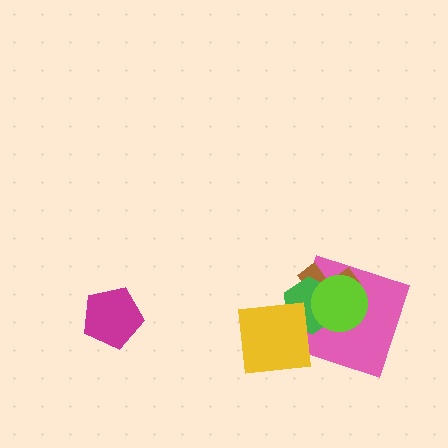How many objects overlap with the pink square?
3 objects overlap with the pink square.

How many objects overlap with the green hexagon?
4 objects overlap with the green hexagon.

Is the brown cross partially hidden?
Yes, it is partially covered by another shape.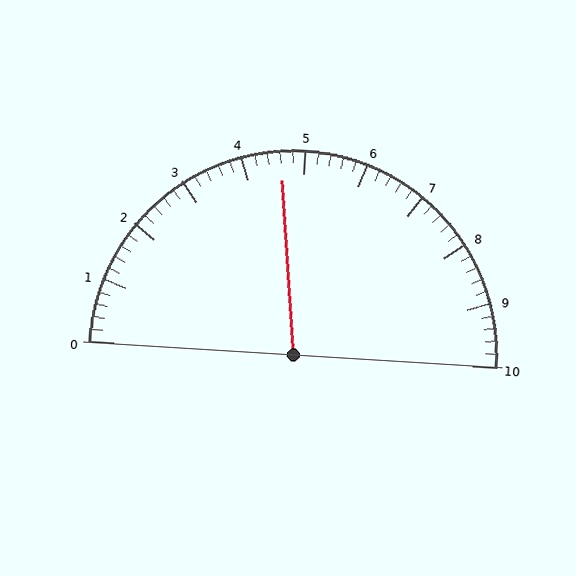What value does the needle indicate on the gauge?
The needle indicates approximately 4.6.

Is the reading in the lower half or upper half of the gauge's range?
The reading is in the lower half of the range (0 to 10).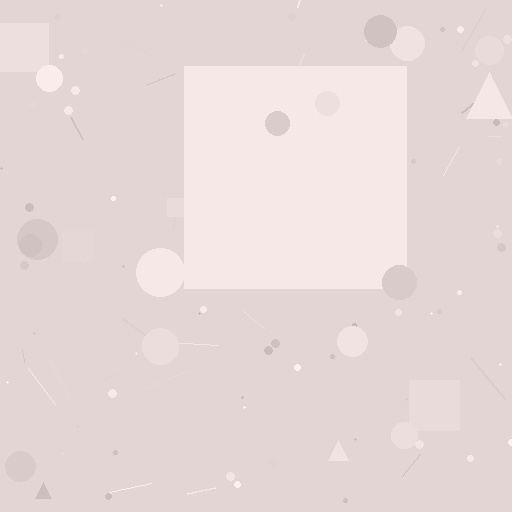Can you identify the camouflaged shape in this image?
The camouflaged shape is a square.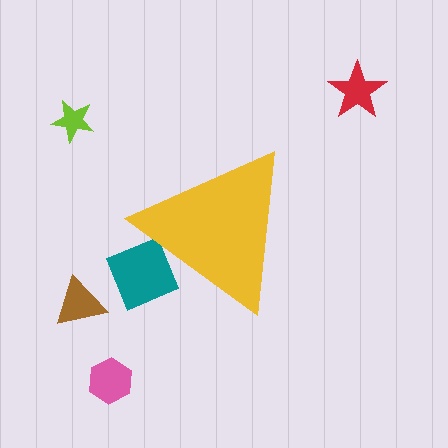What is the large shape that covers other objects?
A yellow triangle.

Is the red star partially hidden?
No, the red star is fully visible.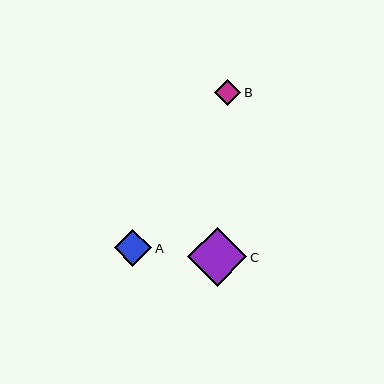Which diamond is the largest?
Diamond C is the largest with a size of approximately 59 pixels.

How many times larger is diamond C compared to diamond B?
Diamond C is approximately 2.3 times the size of diamond B.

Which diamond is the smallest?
Diamond B is the smallest with a size of approximately 26 pixels.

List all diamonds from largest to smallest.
From largest to smallest: C, A, B.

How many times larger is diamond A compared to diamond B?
Diamond A is approximately 1.4 times the size of diamond B.